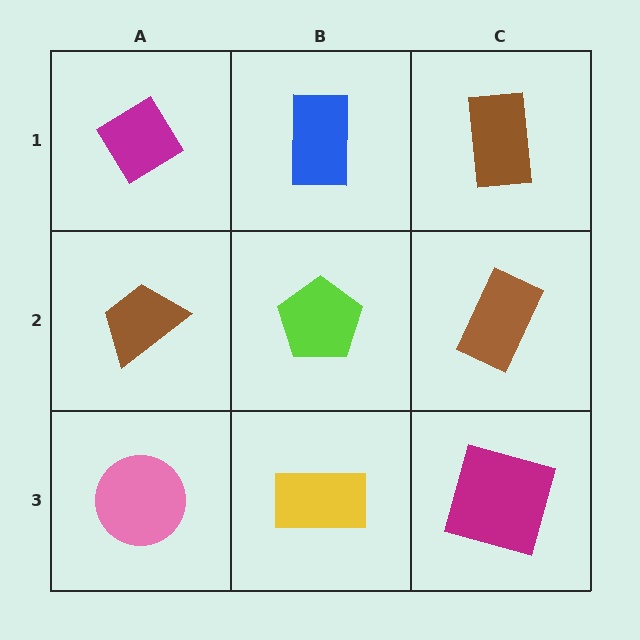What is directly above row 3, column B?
A lime pentagon.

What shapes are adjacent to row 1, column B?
A lime pentagon (row 2, column B), a magenta diamond (row 1, column A), a brown rectangle (row 1, column C).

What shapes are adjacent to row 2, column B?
A blue rectangle (row 1, column B), a yellow rectangle (row 3, column B), a brown trapezoid (row 2, column A), a brown rectangle (row 2, column C).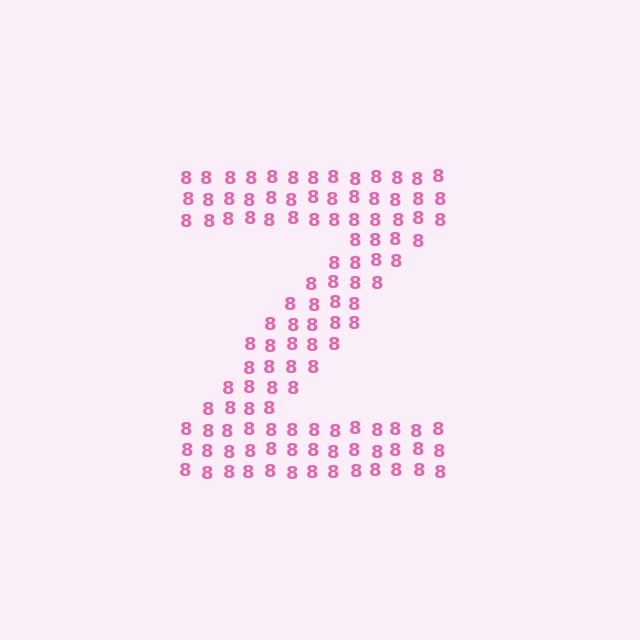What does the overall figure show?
The overall figure shows the letter Z.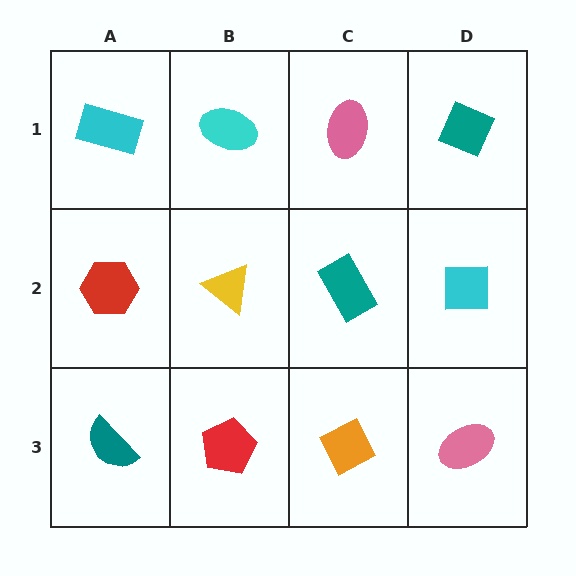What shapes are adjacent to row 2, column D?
A teal diamond (row 1, column D), a pink ellipse (row 3, column D), a teal rectangle (row 2, column C).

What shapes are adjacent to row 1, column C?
A teal rectangle (row 2, column C), a cyan ellipse (row 1, column B), a teal diamond (row 1, column D).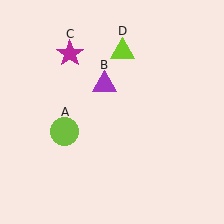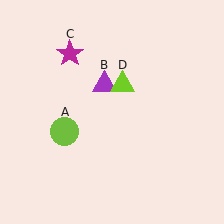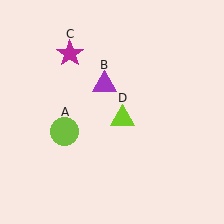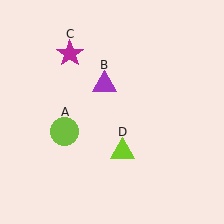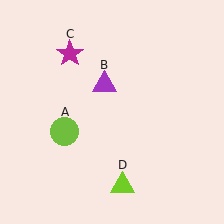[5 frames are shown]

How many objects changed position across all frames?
1 object changed position: lime triangle (object D).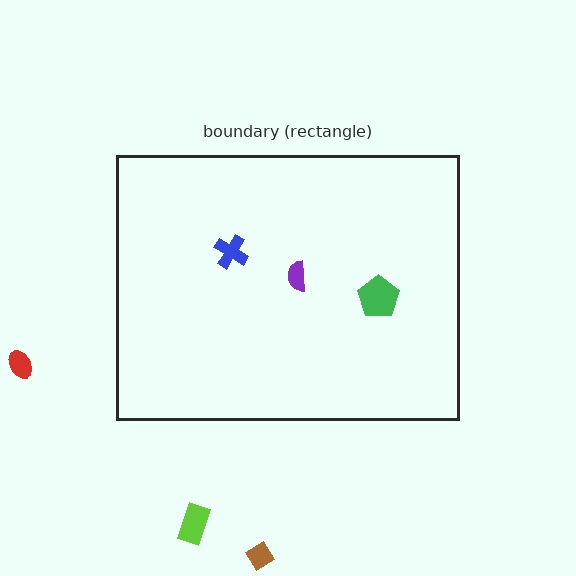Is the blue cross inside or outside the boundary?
Inside.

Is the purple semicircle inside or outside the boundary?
Inside.